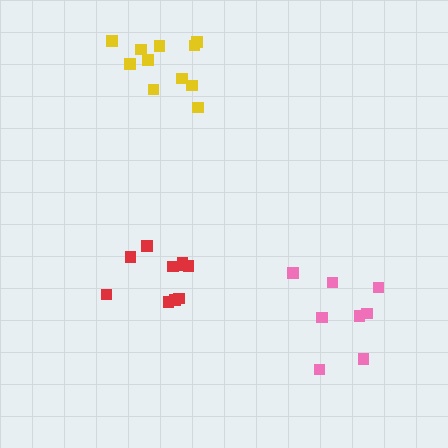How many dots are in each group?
Group 1: 8 dots, Group 2: 11 dots, Group 3: 10 dots (29 total).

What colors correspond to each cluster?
The clusters are colored: pink, yellow, red.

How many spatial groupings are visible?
There are 3 spatial groupings.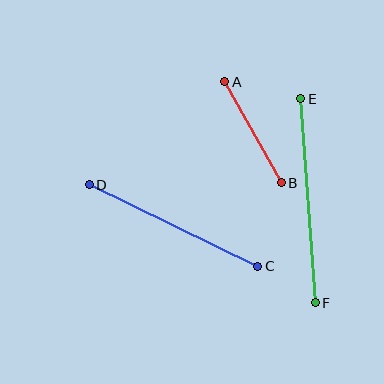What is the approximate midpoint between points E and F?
The midpoint is at approximately (308, 201) pixels.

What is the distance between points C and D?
The distance is approximately 187 pixels.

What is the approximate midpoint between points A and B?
The midpoint is at approximately (253, 132) pixels.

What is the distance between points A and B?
The distance is approximately 116 pixels.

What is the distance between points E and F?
The distance is approximately 205 pixels.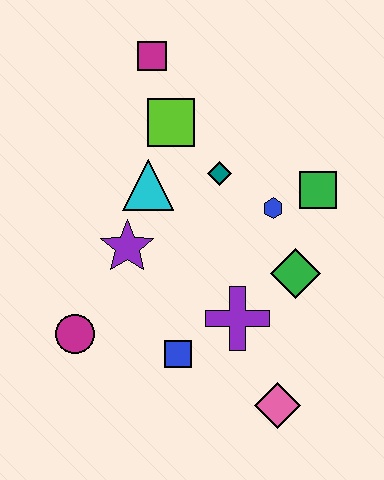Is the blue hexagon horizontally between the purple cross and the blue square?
No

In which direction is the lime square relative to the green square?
The lime square is to the left of the green square.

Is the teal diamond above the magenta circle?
Yes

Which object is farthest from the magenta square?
The pink diamond is farthest from the magenta square.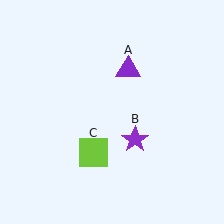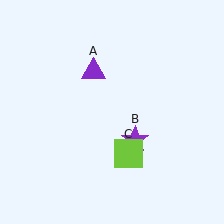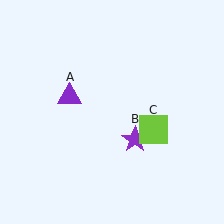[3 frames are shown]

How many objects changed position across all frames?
2 objects changed position: purple triangle (object A), lime square (object C).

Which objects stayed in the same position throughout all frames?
Purple star (object B) remained stationary.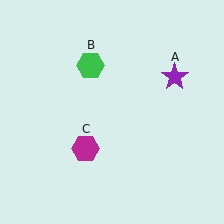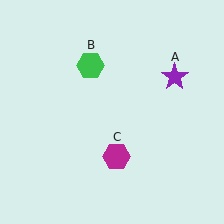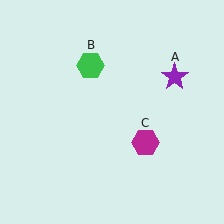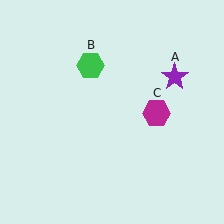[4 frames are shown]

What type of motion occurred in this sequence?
The magenta hexagon (object C) rotated counterclockwise around the center of the scene.